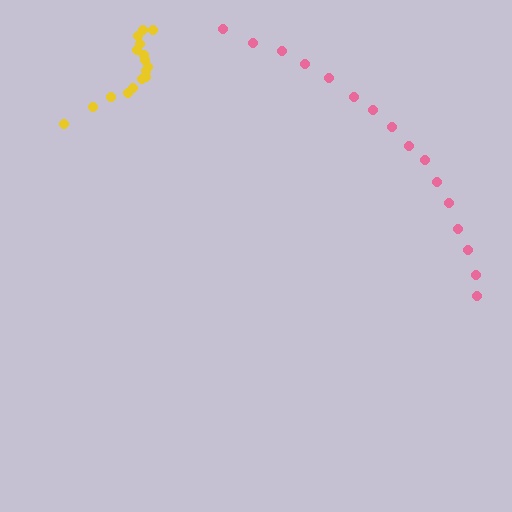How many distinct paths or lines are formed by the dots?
There are 2 distinct paths.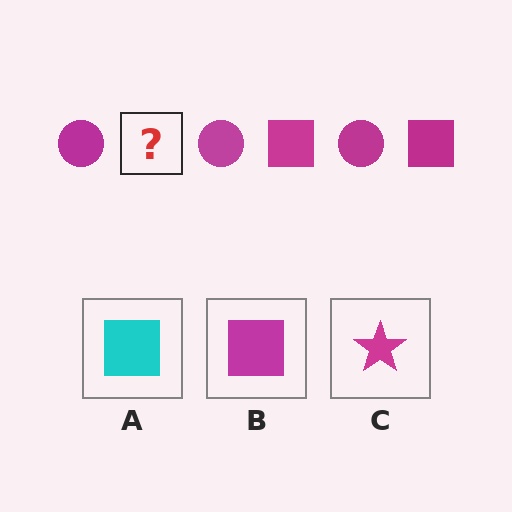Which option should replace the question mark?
Option B.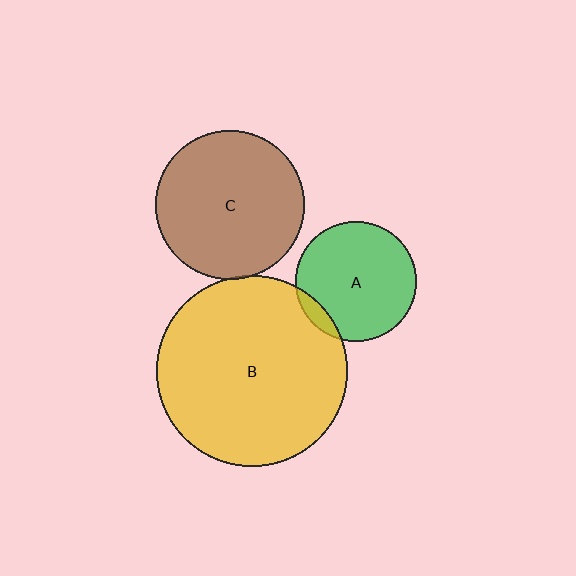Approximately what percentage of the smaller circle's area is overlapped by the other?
Approximately 10%.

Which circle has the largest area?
Circle B (yellow).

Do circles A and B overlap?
Yes.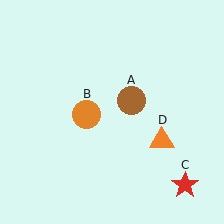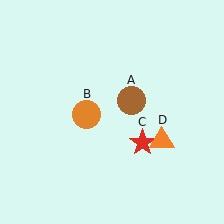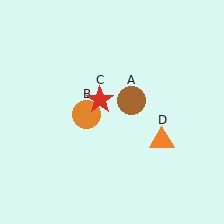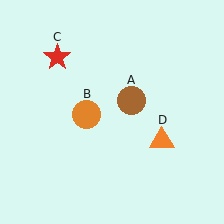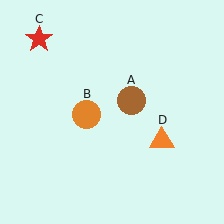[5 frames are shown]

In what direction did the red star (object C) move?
The red star (object C) moved up and to the left.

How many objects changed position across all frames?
1 object changed position: red star (object C).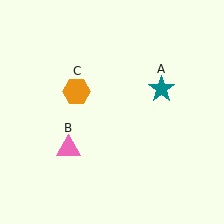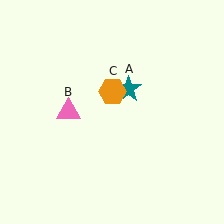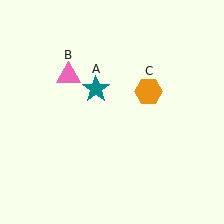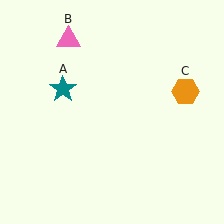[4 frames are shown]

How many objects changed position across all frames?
3 objects changed position: teal star (object A), pink triangle (object B), orange hexagon (object C).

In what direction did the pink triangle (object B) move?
The pink triangle (object B) moved up.